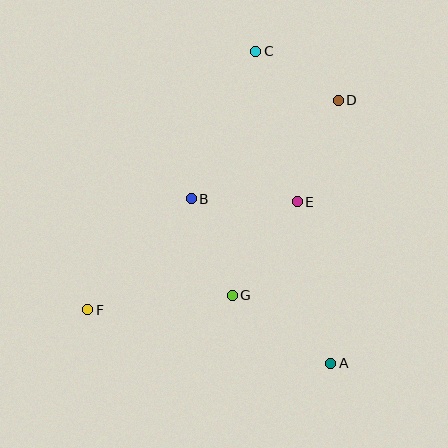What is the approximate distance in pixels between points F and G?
The distance between F and G is approximately 145 pixels.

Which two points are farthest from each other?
Points D and F are farthest from each other.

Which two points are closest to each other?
Points C and D are closest to each other.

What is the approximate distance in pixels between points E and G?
The distance between E and G is approximately 114 pixels.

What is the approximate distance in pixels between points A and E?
The distance between A and E is approximately 165 pixels.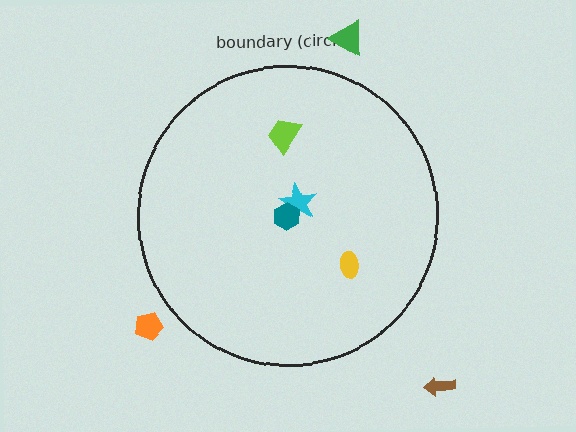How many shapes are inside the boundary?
4 inside, 3 outside.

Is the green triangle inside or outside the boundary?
Outside.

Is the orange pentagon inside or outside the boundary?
Outside.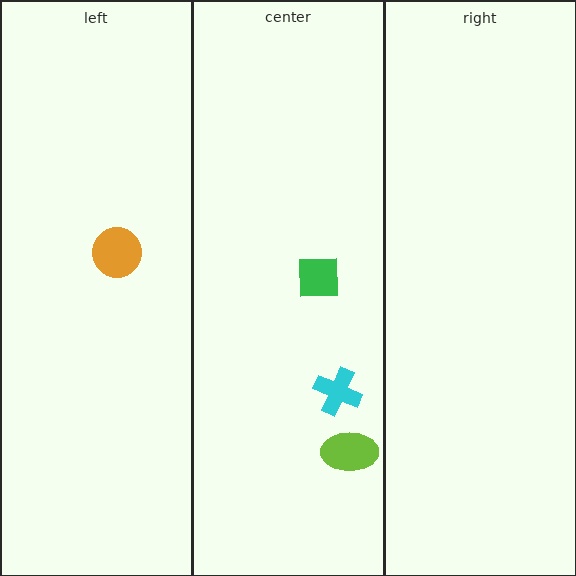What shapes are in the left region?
The orange circle.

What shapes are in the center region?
The green square, the lime ellipse, the cyan cross.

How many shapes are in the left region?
1.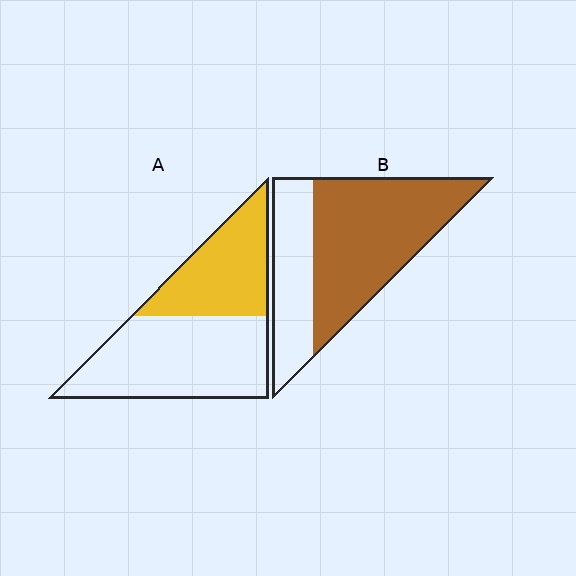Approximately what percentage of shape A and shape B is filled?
A is approximately 40% and B is approximately 65%.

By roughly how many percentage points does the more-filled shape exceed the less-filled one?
By roughly 25 percentage points (B over A).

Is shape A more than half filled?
No.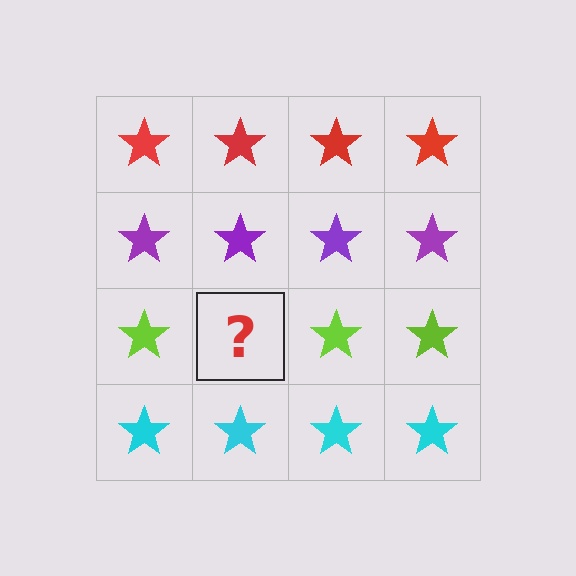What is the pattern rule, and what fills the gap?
The rule is that each row has a consistent color. The gap should be filled with a lime star.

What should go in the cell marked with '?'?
The missing cell should contain a lime star.